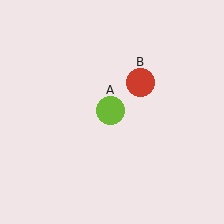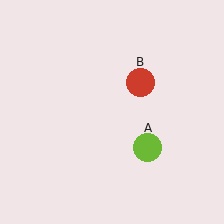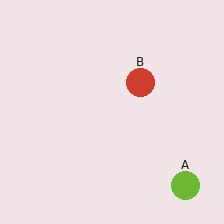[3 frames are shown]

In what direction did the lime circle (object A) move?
The lime circle (object A) moved down and to the right.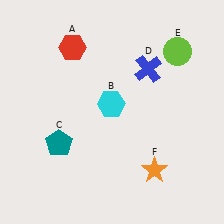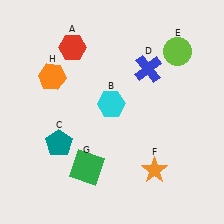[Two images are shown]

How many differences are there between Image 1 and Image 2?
There are 2 differences between the two images.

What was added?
A green square (G), an orange hexagon (H) were added in Image 2.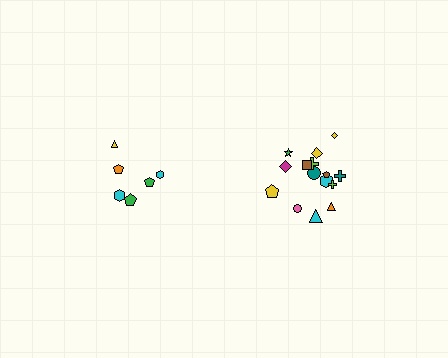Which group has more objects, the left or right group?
The right group.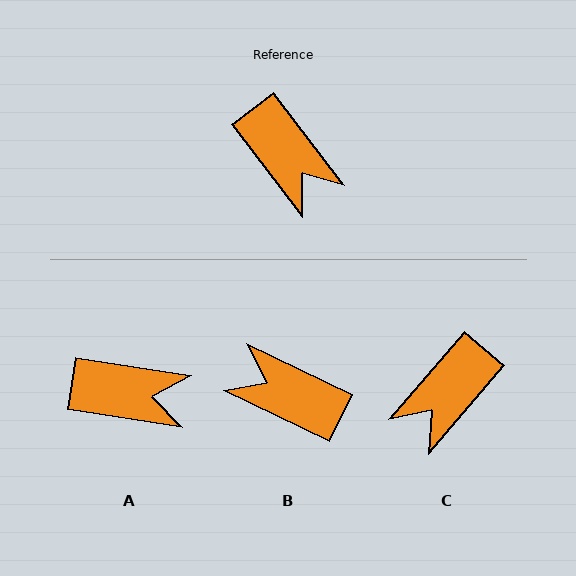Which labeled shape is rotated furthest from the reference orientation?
B, about 153 degrees away.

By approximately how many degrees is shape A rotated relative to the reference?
Approximately 44 degrees counter-clockwise.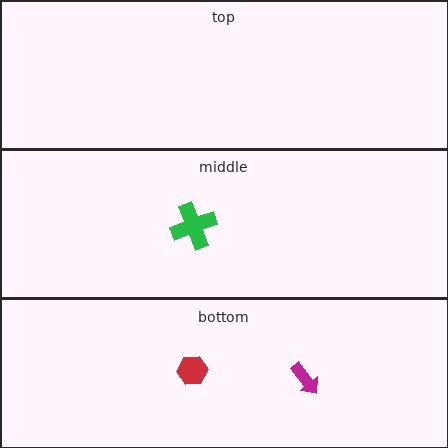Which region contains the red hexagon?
The bottom region.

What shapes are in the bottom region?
The magenta arrow, the red hexagon.